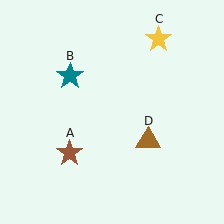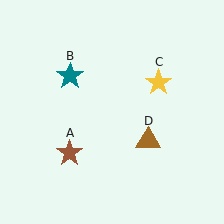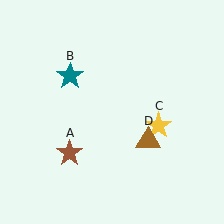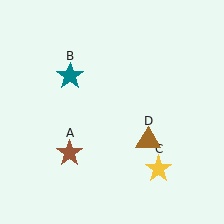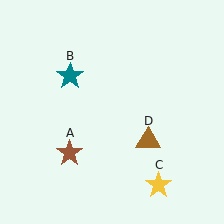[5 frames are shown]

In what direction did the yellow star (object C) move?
The yellow star (object C) moved down.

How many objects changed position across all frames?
1 object changed position: yellow star (object C).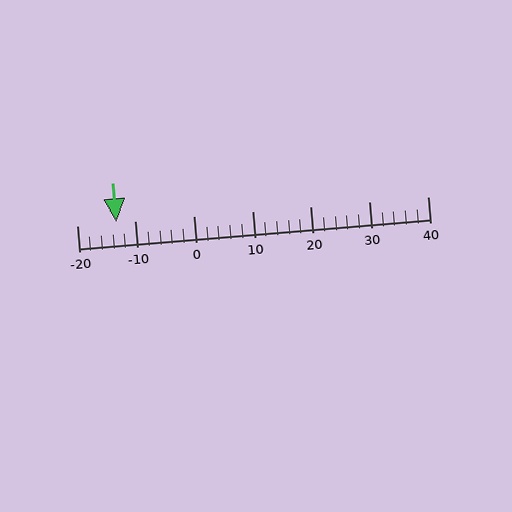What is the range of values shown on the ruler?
The ruler shows values from -20 to 40.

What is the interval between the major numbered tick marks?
The major tick marks are spaced 10 units apart.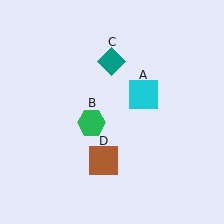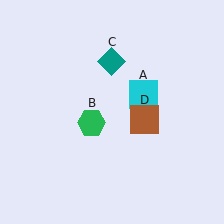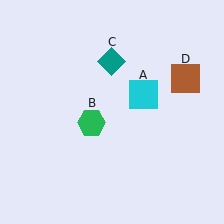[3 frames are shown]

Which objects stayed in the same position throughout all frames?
Cyan square (object A) and green hexagon (object B) and teal diamond (object C) remained stationary.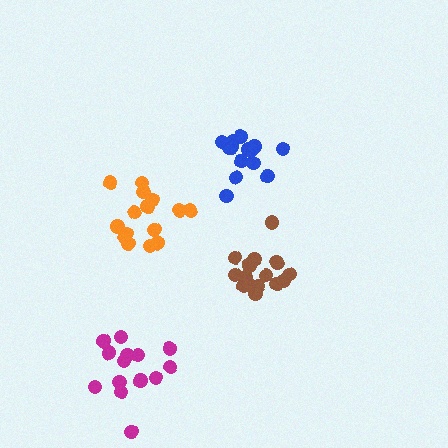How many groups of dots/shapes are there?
There are 4 groups.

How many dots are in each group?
Group 1: 15 dots, Group 2: 14 dots, Group 3: 14 dots, Group 4: 16 dots (59 total).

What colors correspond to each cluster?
The clusters are colored: brown, magenta, blue, orange.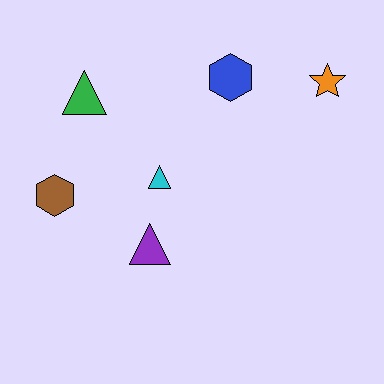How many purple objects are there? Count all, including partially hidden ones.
There is 1 purple object.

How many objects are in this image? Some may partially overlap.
There are 6 objects.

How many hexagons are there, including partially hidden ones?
There are 2 hexagons.